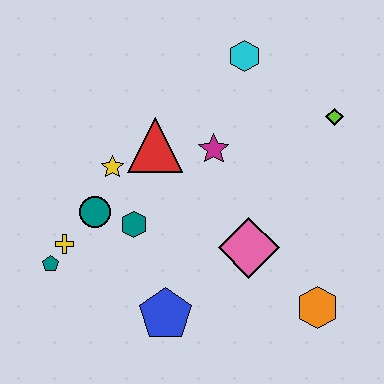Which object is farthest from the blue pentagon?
The cyan hexagon is farthest from the blue pentagon.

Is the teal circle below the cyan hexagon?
Yes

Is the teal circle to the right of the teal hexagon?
No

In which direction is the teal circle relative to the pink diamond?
The teal circle is to the left of the pink diamond.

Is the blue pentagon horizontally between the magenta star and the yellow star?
Yes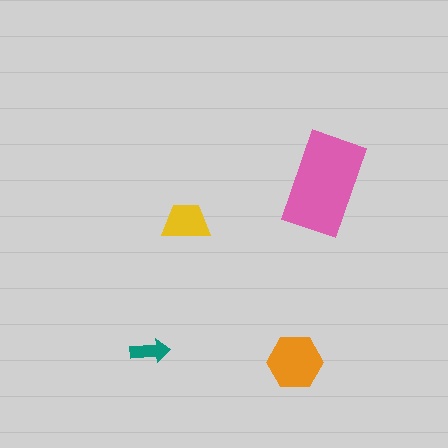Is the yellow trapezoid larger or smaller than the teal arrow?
Larger.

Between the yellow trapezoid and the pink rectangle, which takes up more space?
The pink rectangle.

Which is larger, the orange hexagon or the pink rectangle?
The pink rectangle.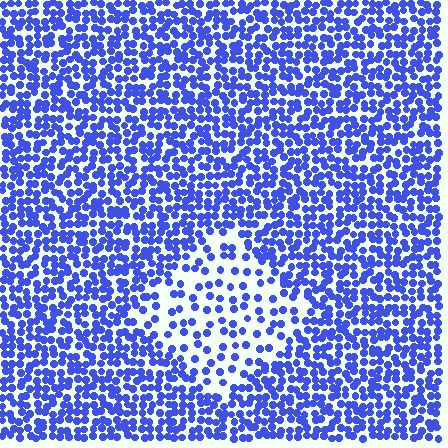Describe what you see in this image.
The image contains small blue elements arranged at two different densities. A diamond-shaped region is visible where the elements are less densely packed than the surrounding area.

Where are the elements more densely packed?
The elements are more densely packed outside the diamond boundary.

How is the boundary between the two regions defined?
The boundary is defined by a change in element density (approximately 2.4x ratio). All elements are the same color, size, and shape.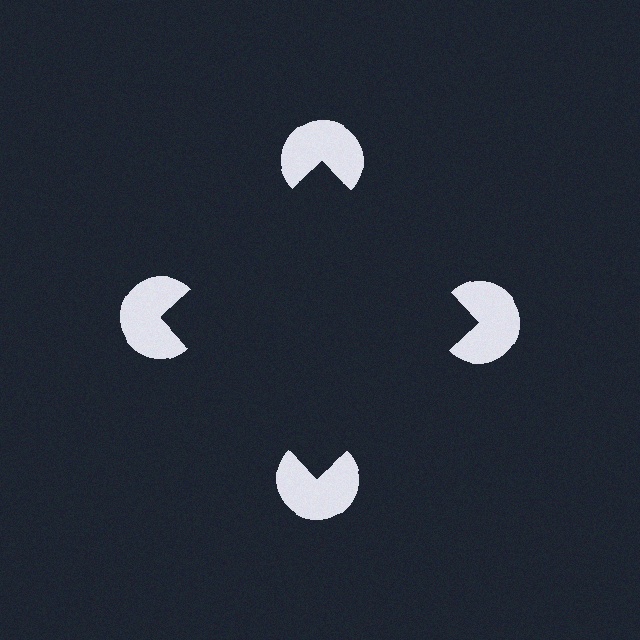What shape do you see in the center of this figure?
An illusory square — its edges are inferred from the aligned wedge cuts in the pac-man discs, not physically drawn.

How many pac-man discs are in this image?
There are 4 — one at each vertex of the illusory square.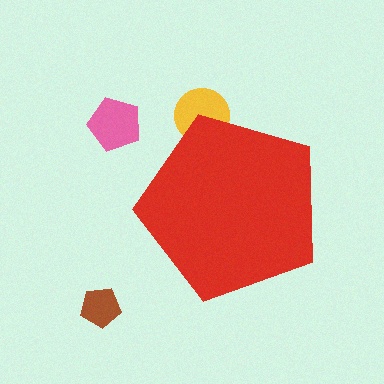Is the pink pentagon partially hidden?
No, the pink pentagon is fully visible.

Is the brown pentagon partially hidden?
No, the brown pentagon is fully visible.